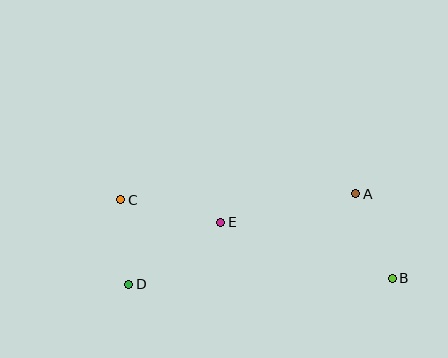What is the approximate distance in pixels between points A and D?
The distance between A and D is approximately 244 pixels.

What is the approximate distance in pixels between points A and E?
The distance between A and E is approximately 138 pixels.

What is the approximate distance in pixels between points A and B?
The distance between A and B is approximately 92 pixels.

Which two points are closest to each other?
Points C and D are closest to each other.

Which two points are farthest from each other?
Points B and C are farthest from each other.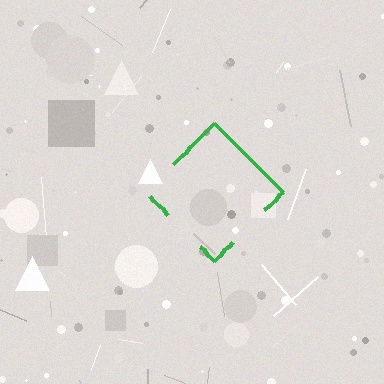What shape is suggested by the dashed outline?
The dashed outline suggests a diamond.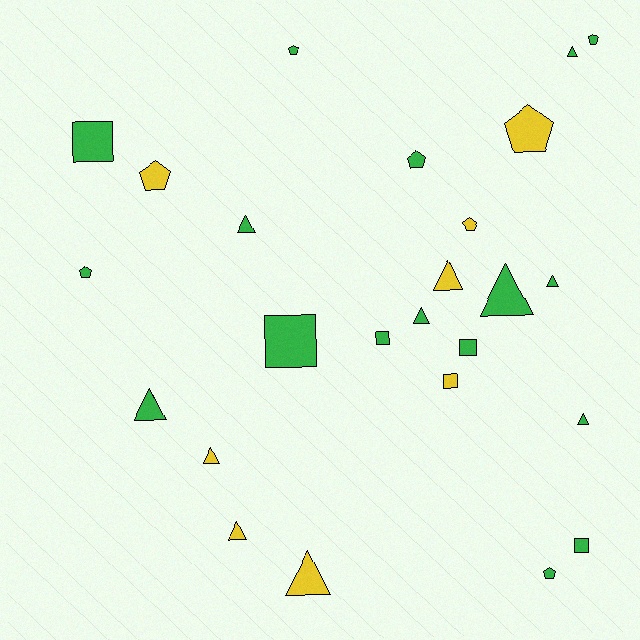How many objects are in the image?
There are 25 objects.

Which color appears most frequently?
Green, with 17 objects.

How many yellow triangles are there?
There are 4 yellow triangles.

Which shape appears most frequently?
Triangle, with 11 objects.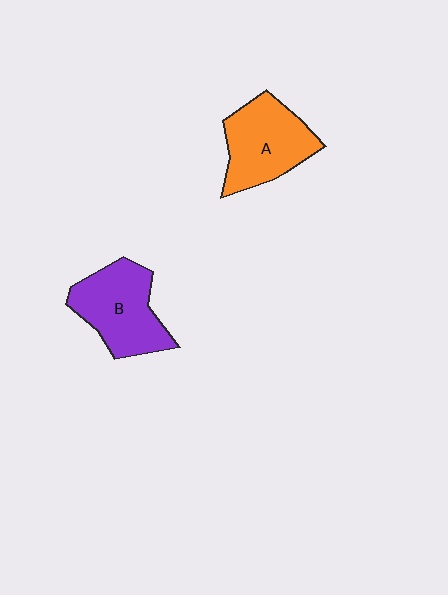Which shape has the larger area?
Shape B (purple).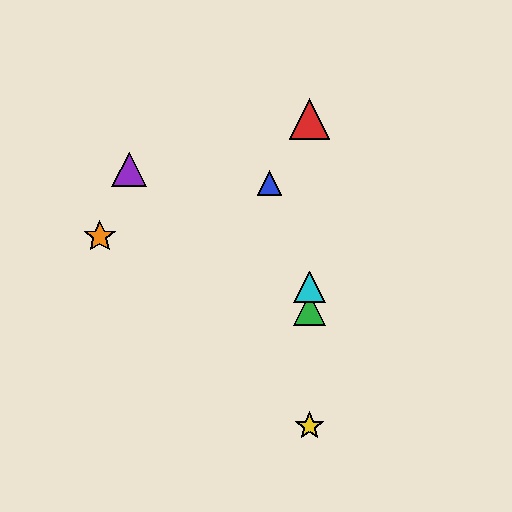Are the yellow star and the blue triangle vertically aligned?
No, the yellow star is at x≈310 and the blue triangle is at x≈270.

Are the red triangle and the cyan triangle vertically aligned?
Yes, both are at x≈310.